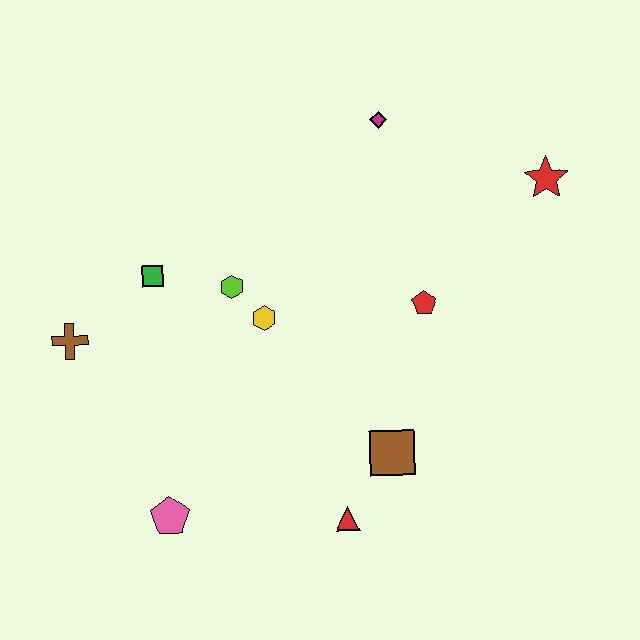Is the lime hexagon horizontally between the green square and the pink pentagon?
No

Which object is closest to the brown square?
The red triangle is closest to the brown square.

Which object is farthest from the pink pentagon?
The red star is farthest from the pink pentagon.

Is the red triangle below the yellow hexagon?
Yes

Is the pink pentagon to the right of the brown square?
No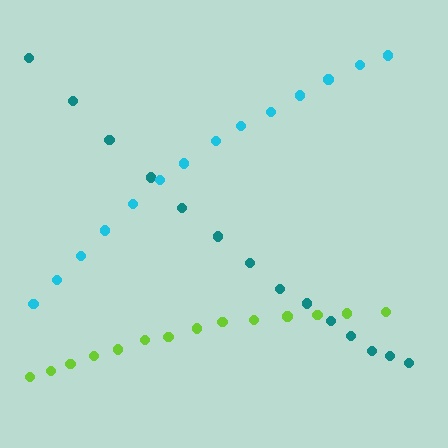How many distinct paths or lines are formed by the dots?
There are 3 distinct paths.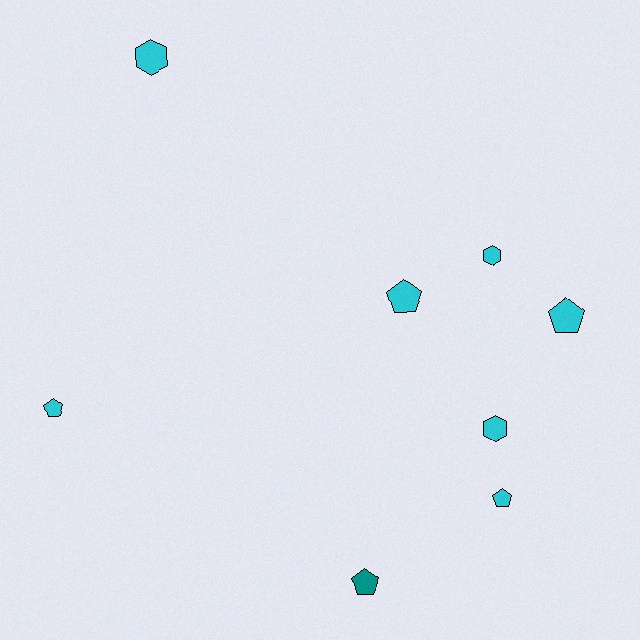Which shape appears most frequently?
Pentagon, with 5 objects.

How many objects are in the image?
There are 8 objects.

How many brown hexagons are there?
There are no brown hexagons.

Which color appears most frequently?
Cyan, with 7 objects.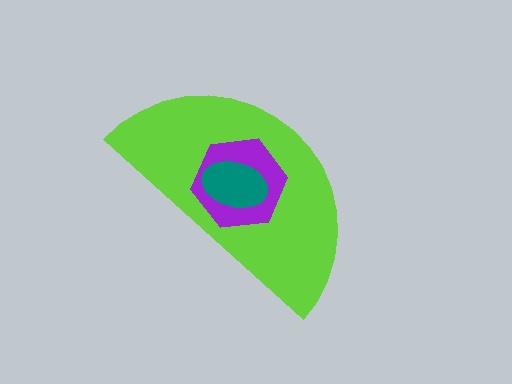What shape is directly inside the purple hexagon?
The teal ellipse.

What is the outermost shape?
The lime semicircle.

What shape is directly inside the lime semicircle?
The purple hexagon.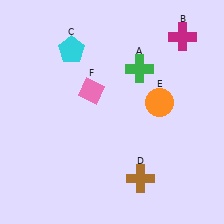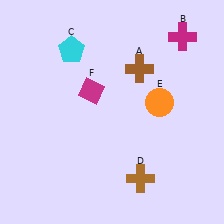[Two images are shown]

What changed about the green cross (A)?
In Image 1, A is green. In Image 2, it changed to brown.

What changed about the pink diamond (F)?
In Image 1, F is pink. In Image 2, it changed to magenta.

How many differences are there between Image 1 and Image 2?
There are 2 differences between the two images.